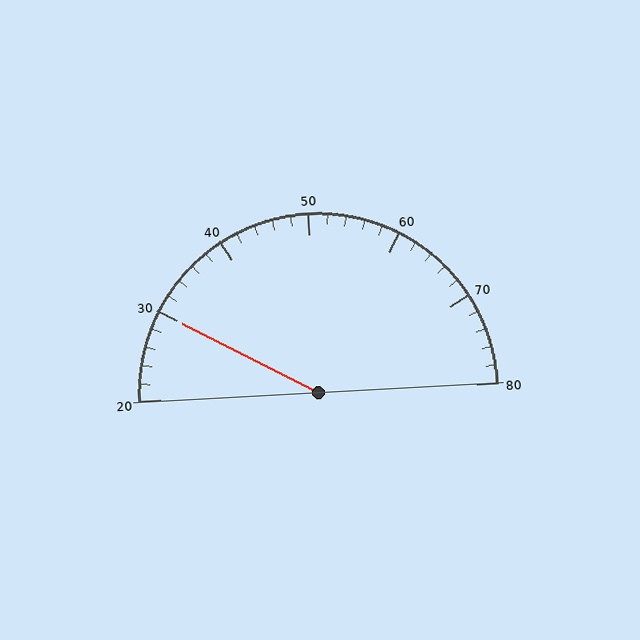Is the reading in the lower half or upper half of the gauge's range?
The reading is in the lower half of the range (20 to 80).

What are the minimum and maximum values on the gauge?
The gauge ranges from 20 to 80.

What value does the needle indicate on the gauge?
The needle indicates approximately 30.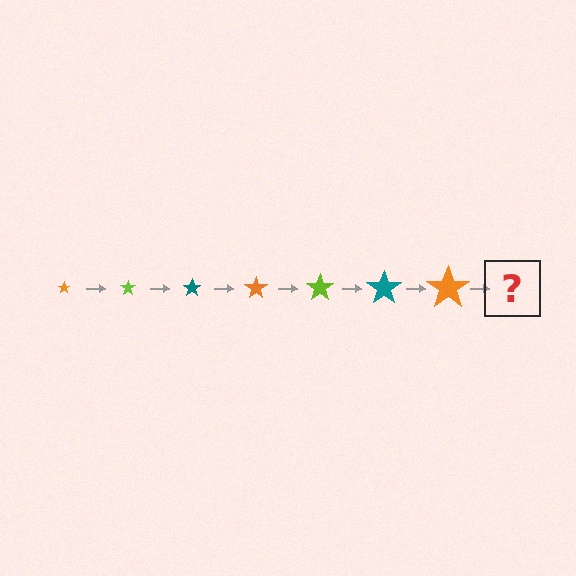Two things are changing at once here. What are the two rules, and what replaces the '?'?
The two rules are that the star grows larger each step and the color cycles through orange, lime, and teal. The '?' should be a lime star, larger than the previous one.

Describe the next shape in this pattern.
It should be a lime star, larger than the previous one.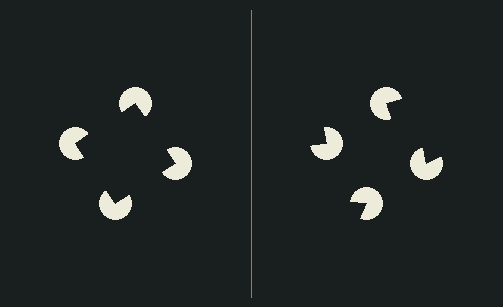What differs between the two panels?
The pac-man discs are positioned identically on both sides; only the wedge orientations differ. On the left they align to a square; on the right they are misaligned.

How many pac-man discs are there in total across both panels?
8 — 4 on each side.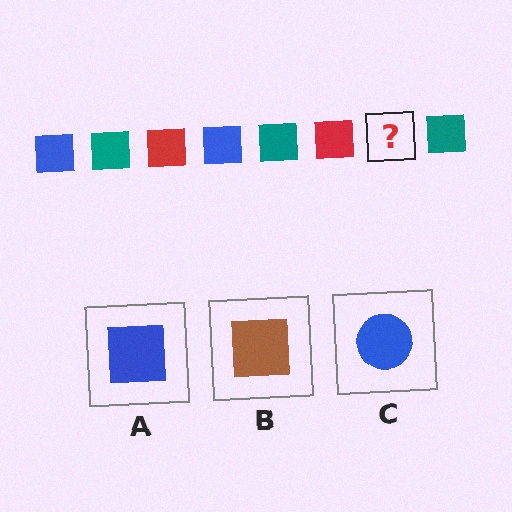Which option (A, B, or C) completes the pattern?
A.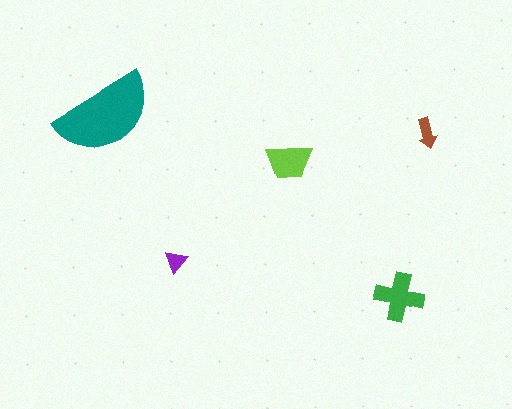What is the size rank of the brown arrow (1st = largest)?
4th.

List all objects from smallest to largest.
The purple triangle, the brown arrow, the lime trapezoid, the green cross, the teal semicircle.